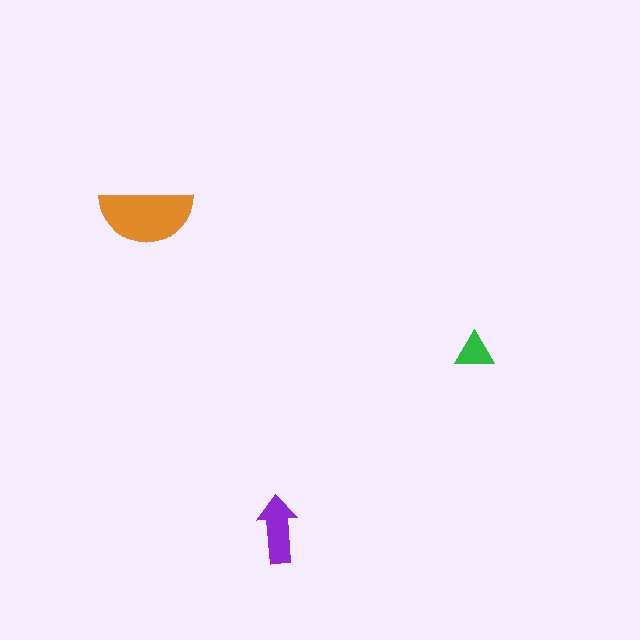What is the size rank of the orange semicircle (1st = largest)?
1st.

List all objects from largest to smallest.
The orange semicircle, the purple arrow, the green triangle.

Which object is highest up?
The orange semicircle is topmost.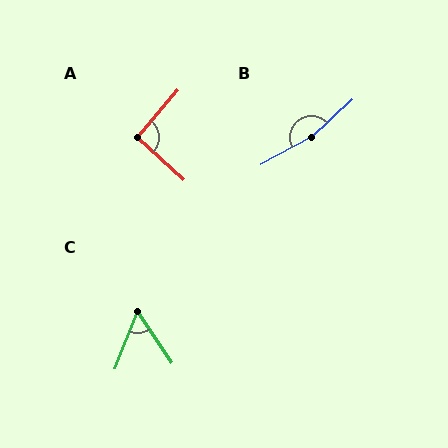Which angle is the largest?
B, at approximately 166 degrees.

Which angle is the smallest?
C, at approximately 55 degrees.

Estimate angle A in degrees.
Approximately 92 degrees.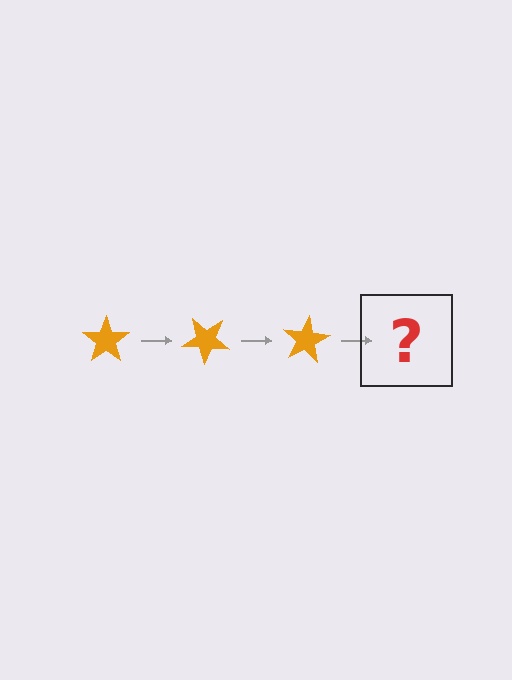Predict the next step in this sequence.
The next step is an orange star rotated 120 degrees.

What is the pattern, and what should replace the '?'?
The pattern is that the star rotates 40 degrees each step. The '?' should be an orange star rotated 120 degrees.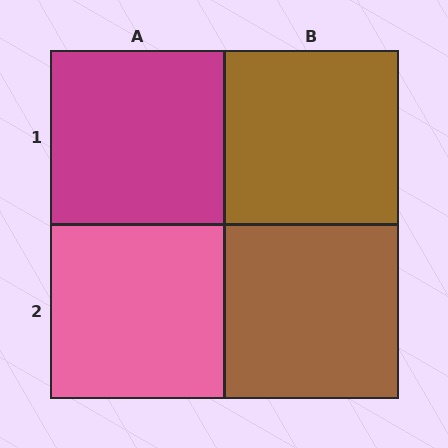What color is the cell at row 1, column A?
Magenta.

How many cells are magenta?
1 cell is magenta.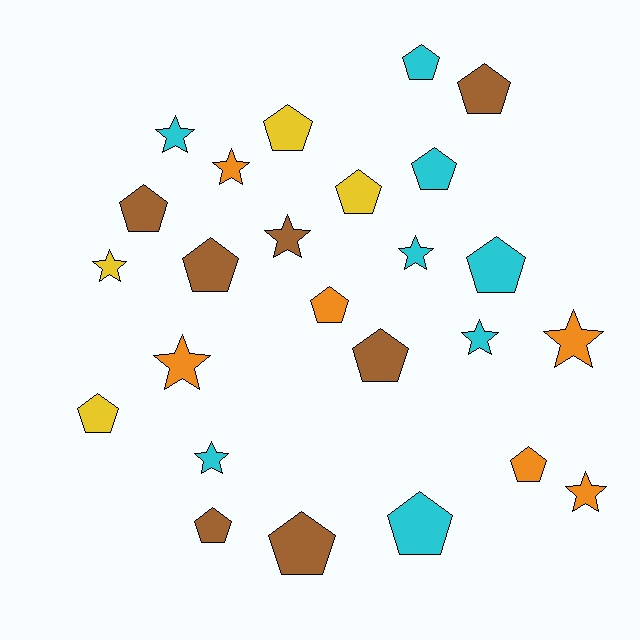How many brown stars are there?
There is 1 brown star.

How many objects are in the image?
There are 25 objects.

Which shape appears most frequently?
Pentagon, with 15 objects.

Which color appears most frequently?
Cyan, with 8 objects.